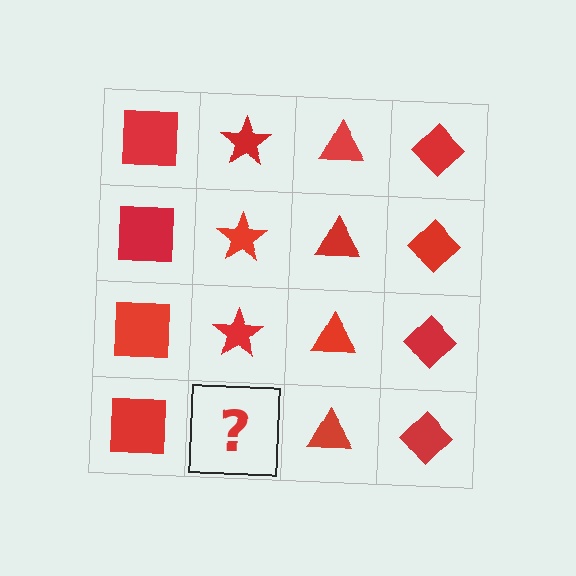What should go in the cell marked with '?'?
The missing cell should contain a red star.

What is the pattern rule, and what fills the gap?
The rule is that each column has a consistent shape. The gap should be filled with a red star.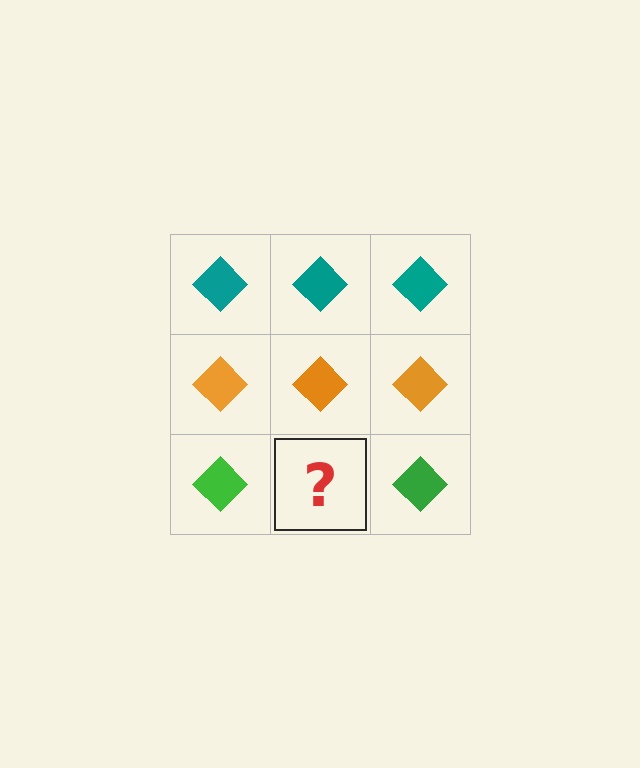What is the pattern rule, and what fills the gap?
The rule is that each row has a consistent color. The gap should be filled with a green diamond.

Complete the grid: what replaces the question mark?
The question mark should be replaced with a green diamond.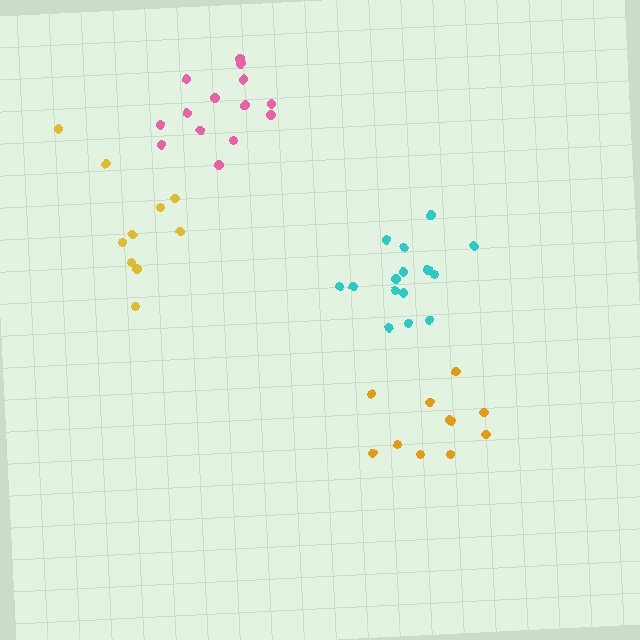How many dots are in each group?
Group 1: 14 dots, Group 2: 10 dots, Group 3: 11 dots, Group 4: 15 dots (50 total).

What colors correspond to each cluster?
The clusters are colored: pink, yellow, orange, cyan.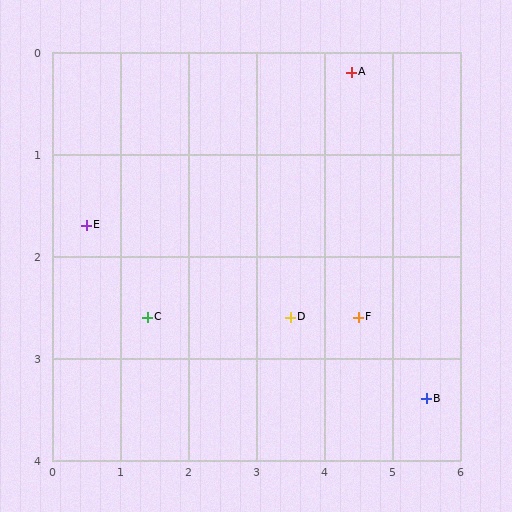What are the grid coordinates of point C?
Point C is at approximately (1.4, 2.6).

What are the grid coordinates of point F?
Point F is at approximately (4.5, 2.6).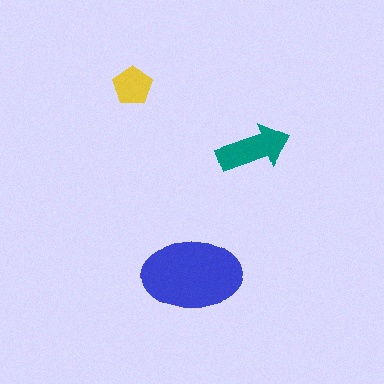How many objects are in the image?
There are 3 objects in the image.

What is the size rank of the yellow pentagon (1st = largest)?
3rd.